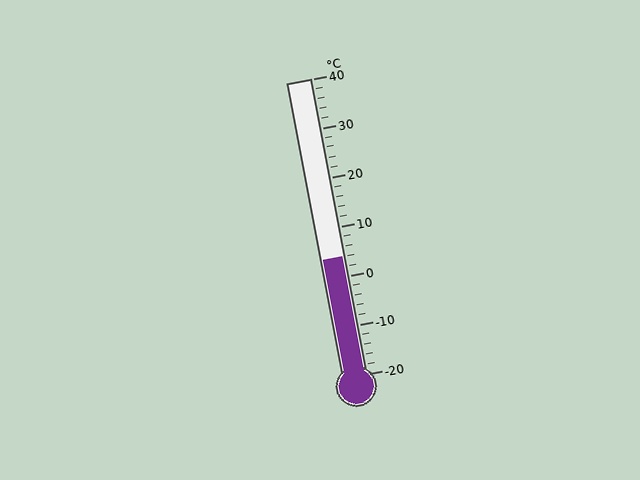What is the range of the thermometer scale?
The thermometer scale ranges from -20°C to 40°C.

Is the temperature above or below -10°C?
The temperature is above -10°C.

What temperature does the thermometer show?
The thermometer shows approximately 4°C.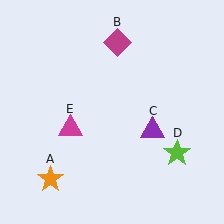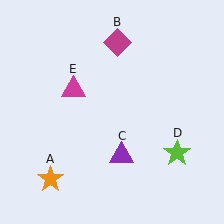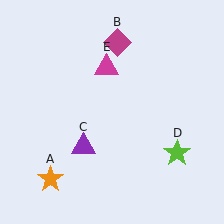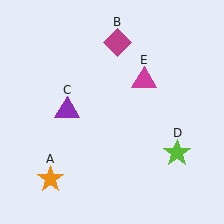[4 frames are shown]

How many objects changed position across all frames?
2 objects changed position: purple triangle (object C), magenta triangle (object E).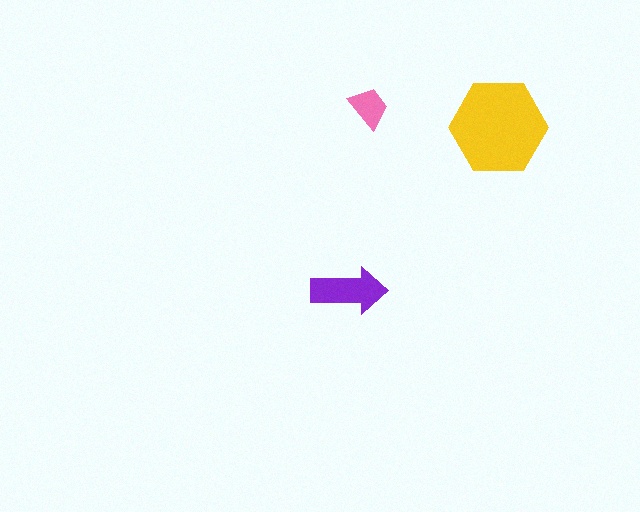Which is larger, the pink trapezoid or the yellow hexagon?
The yellow hexagon.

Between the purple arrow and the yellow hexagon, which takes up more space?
The yellow hexagon.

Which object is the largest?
The yellow hexagon.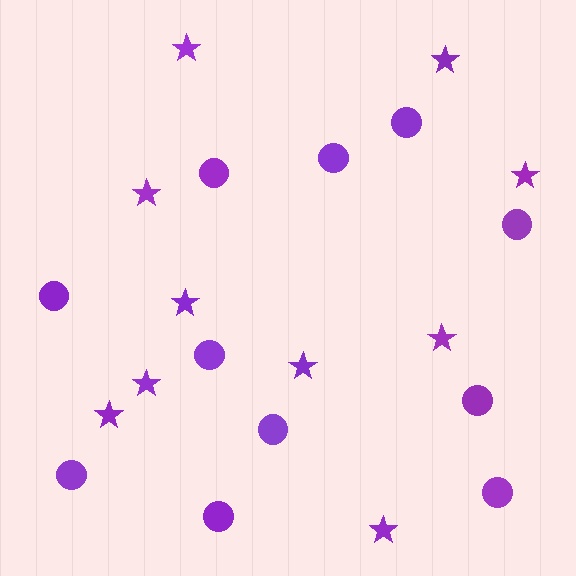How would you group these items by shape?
There are 2 groups: one group of circles (11) and one group of stars (10).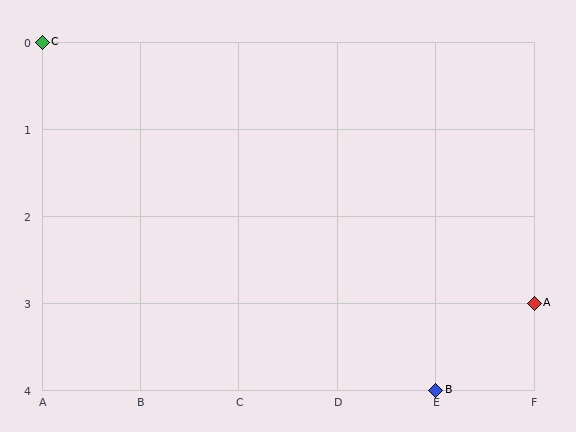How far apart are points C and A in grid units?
Points C and A are 5 columns and 3 rows apart (about 5.8 grid units diagonally).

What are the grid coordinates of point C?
Point C is at grid coordinates (A, 0).